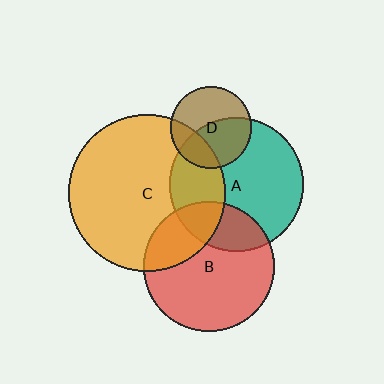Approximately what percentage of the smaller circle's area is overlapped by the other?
Approximately 25%.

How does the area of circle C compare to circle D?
Approximately 3.7 times.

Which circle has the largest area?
Circle C (orange).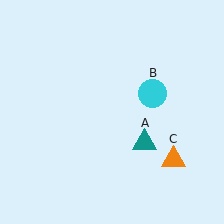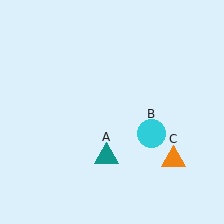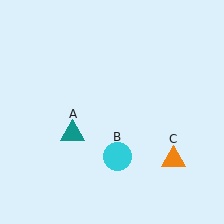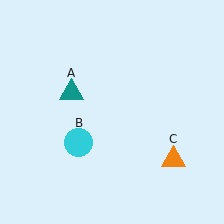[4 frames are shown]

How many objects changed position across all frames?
2 objects changed position: teal triangle (object A), cyan circle (object B).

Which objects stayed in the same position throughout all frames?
Orange triangle (object C) remained stationary.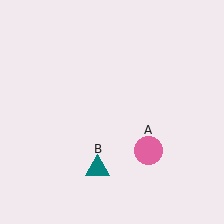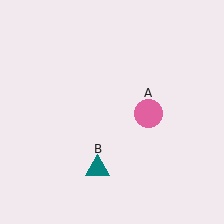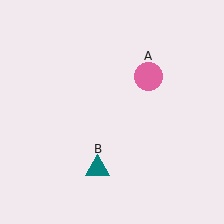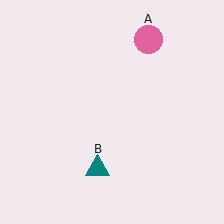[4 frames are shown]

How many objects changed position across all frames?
1 object changed position: pink circle (object A).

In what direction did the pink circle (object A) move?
The pink circle (object A) moved up.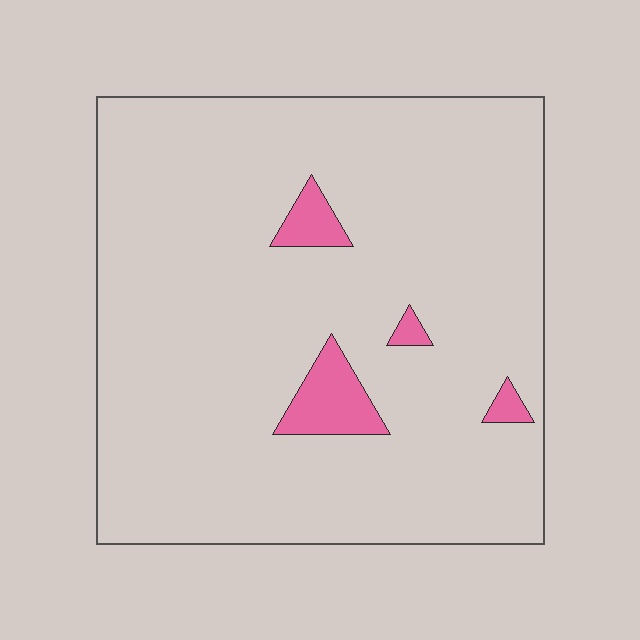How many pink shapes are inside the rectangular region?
4.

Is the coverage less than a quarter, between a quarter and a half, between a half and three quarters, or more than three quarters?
Less than a quarter.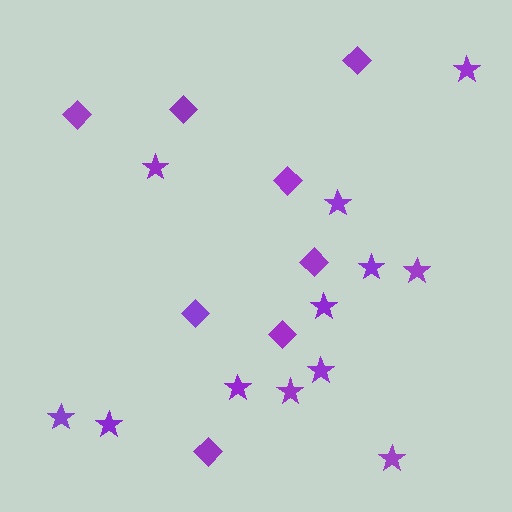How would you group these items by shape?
There are 2 groups: one group of stars (12) and one group of diamonds (8).